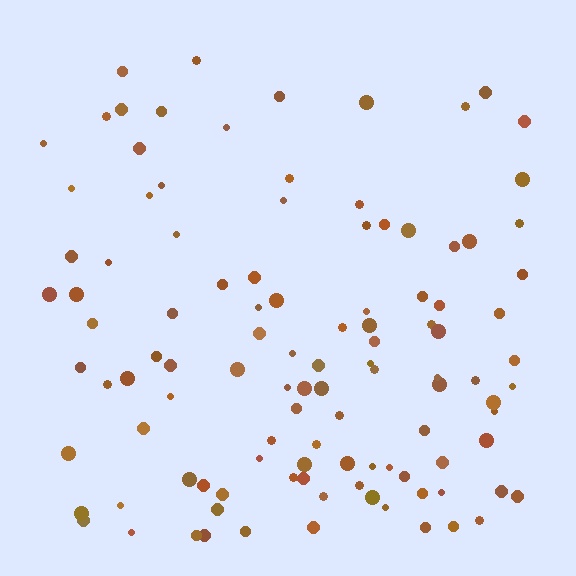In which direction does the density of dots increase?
From top to bottom, with the bottom side densest.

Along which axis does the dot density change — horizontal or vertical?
Vertical.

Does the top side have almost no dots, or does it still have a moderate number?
Still a moderate number, just noticeably fewer than the bottom.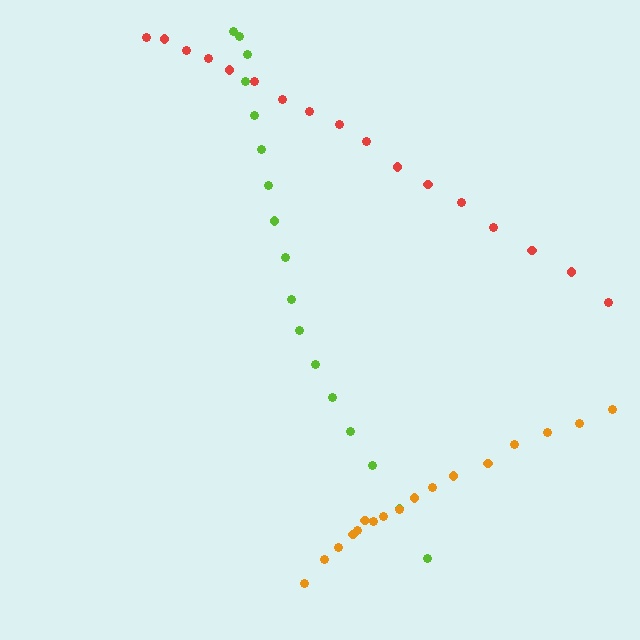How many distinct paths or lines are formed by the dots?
There are 3 distinct paths.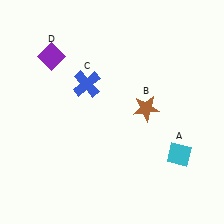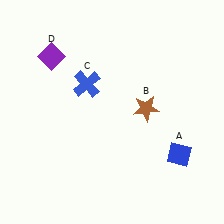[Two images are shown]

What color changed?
The diamond (A) changed from cyan in Image 1 to blue in Image 2.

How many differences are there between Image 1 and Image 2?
There is 1 difference between the two images.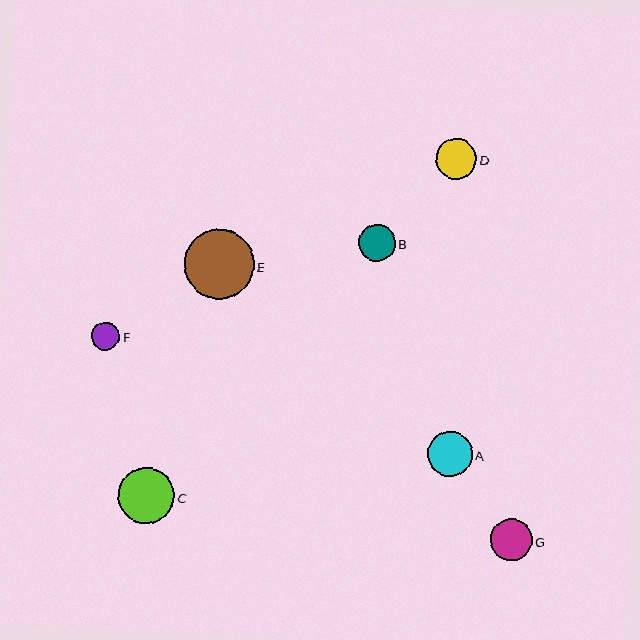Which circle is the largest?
Circle E is the largest with a size of approximately 70 pixels.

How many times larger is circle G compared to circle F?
Circle G is approximately 1.5 times the size of circle F.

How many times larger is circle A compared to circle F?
Circle A is approximately 1.6 times the size of circle F.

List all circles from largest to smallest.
From largest to smallest: E, C, A, G, D, B, F.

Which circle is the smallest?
Circle F is the smallest with a size of approximately 28 pixels.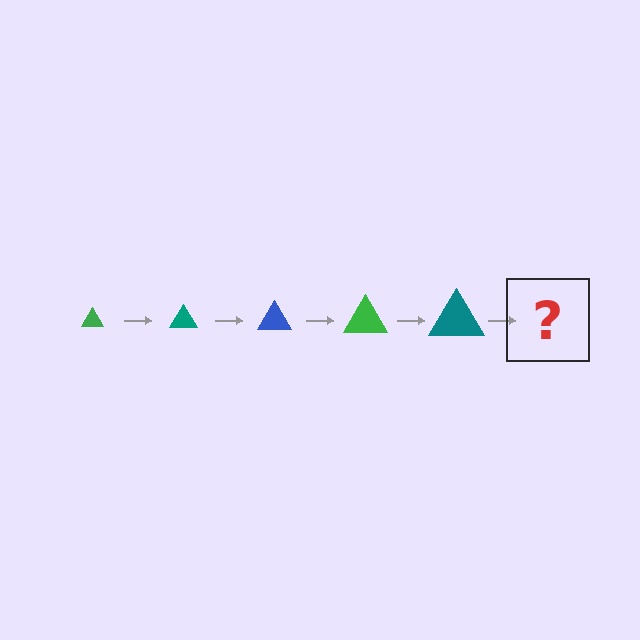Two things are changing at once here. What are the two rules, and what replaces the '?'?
The two rules are that the triangle grows larger each step and the color cycles through green, teal, and blue. The '?' should be a blue triangle, larger than the previous one.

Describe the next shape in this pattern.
It should be a blue triangle, larger than the previous one.